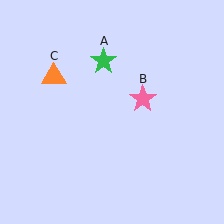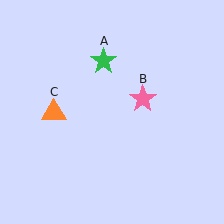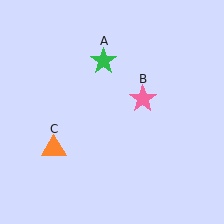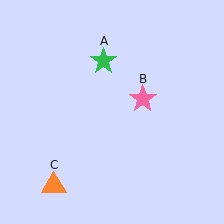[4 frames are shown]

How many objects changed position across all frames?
1 object changed position: orange triangle (object C).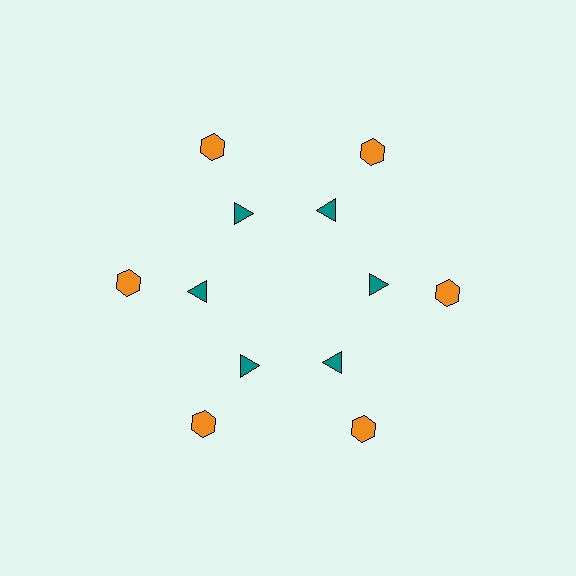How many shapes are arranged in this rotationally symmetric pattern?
There are 12 shapes, arranged in 6 groups of 2.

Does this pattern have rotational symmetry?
Yes, this pattern has 6-fold rotational symmetry. It looks the same after rotating 60 degrees around the center.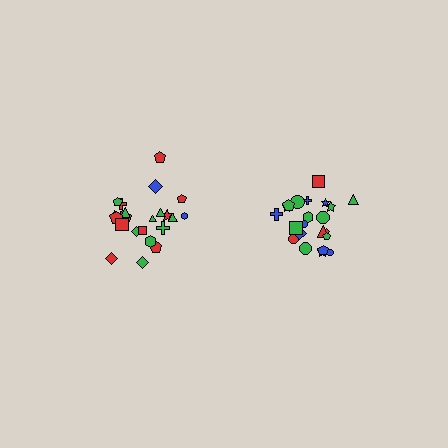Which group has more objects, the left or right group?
The left group.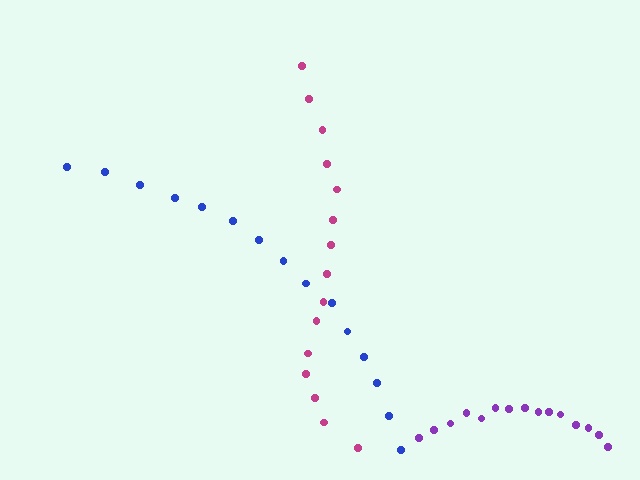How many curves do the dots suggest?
There are 3 distinct paths.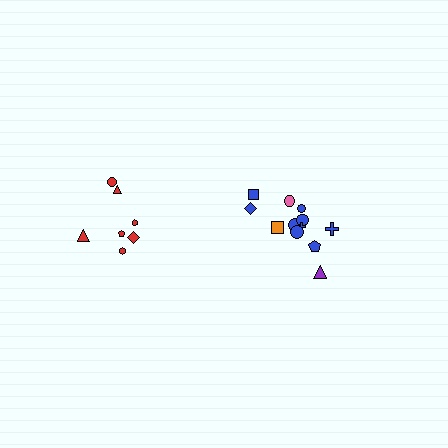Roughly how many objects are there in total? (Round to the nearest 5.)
Roughly 20 objects in total.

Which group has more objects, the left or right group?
The right group.